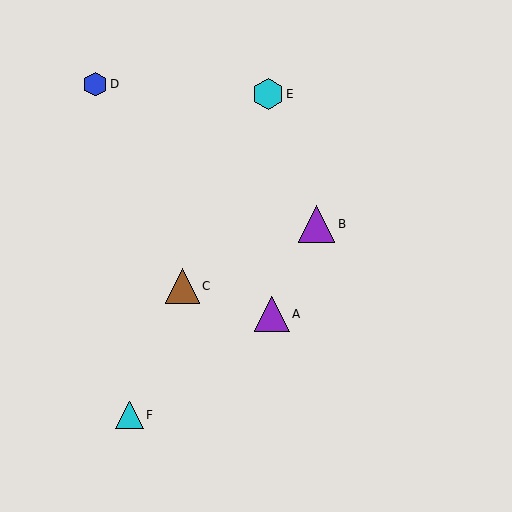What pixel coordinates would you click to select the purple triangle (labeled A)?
Click at (272, 314) to select the purple triangle A.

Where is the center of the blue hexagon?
The center of the blue hexagon is at (95, 84).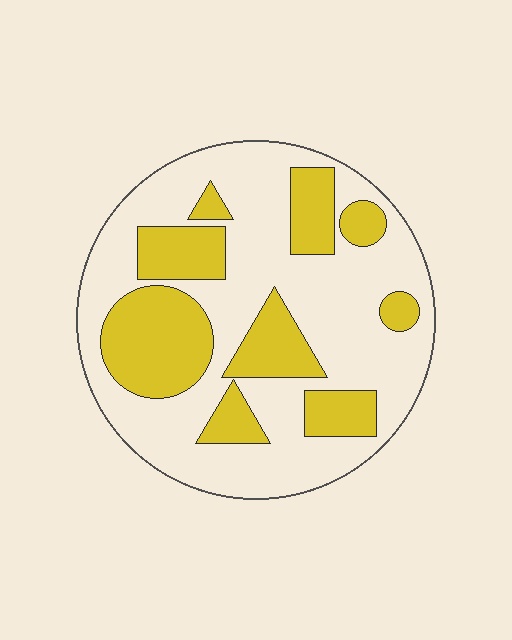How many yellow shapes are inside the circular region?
9.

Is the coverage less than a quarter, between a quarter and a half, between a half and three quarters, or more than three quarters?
Between a quarter and a half.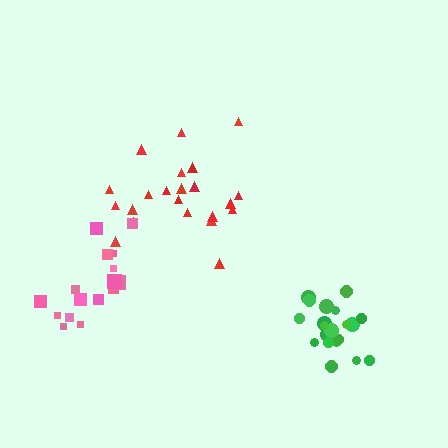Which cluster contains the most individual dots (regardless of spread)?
Red (22).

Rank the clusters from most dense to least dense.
green, pink, red.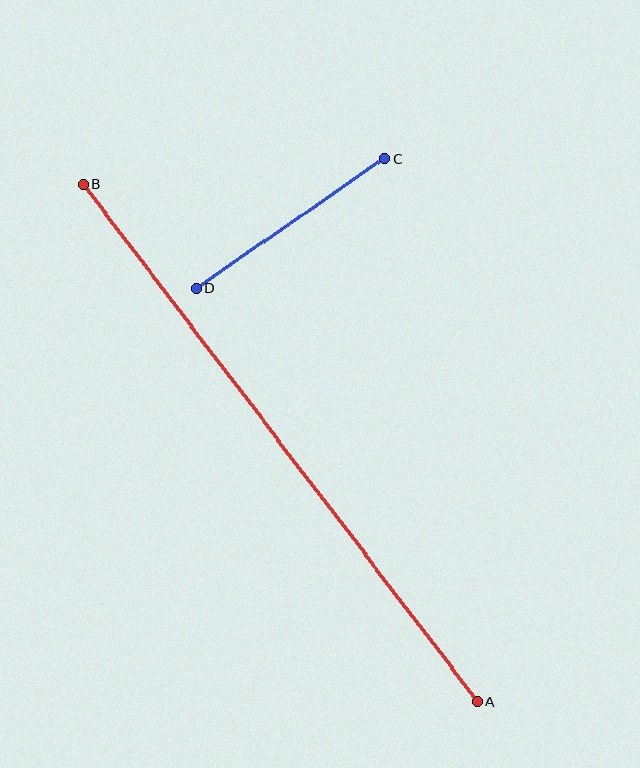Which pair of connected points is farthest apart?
Points A and B are farthest apart.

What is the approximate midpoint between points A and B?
The midpoint is at approximately (280, 443) pixels.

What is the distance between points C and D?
The distance is approximately 229 pixels.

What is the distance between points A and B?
The distance is approximately 650 pixels.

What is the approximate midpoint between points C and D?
The midpoint is at approximately (291, 223) pixels.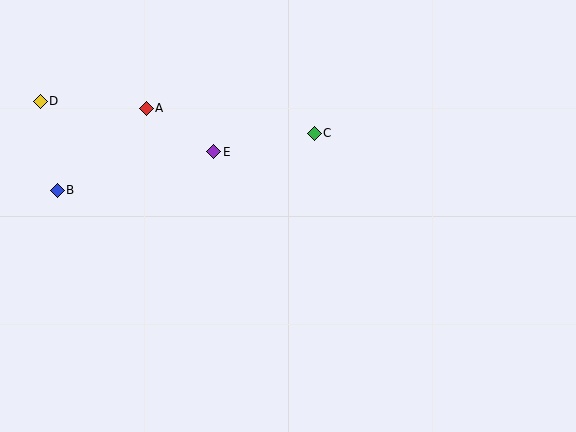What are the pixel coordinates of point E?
Point E is at (213, 152).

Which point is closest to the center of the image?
Point C at (314, 133) is closest to the center.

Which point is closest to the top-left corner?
Point D is closest to the top-left corner.